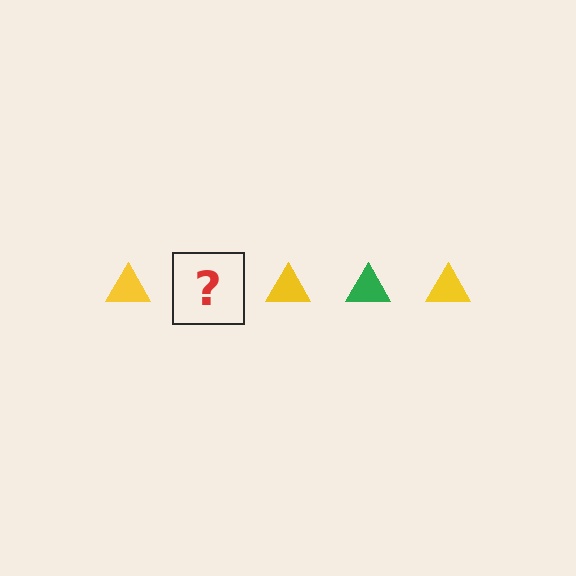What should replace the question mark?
The question mark should be replaced with a green triangle.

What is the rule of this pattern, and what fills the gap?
The rule is that the pattern cycles through yellow, green triangles. The gap should be filled with a green triangle.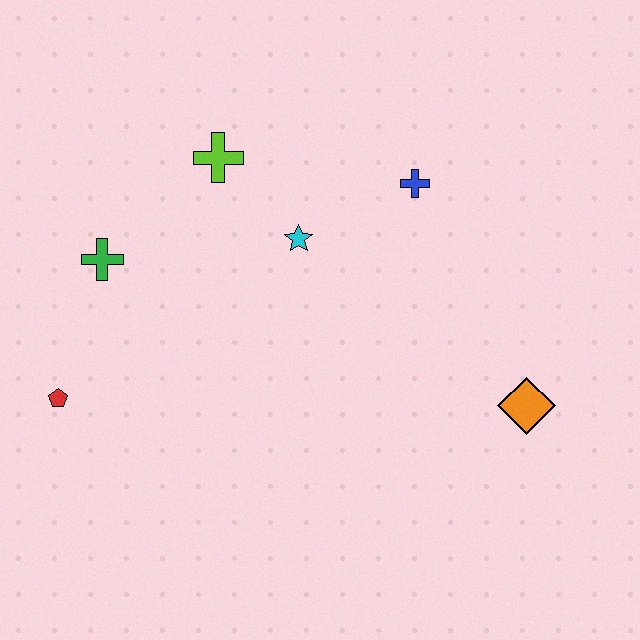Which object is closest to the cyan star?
The lime cross is closest to the cyan star.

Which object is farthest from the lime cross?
The orange diamond is farthest from the lime cross.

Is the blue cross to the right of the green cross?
Yes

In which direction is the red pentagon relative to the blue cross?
The red pentagon is to the left of the blue cross.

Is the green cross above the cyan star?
No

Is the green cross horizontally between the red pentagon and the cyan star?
Yes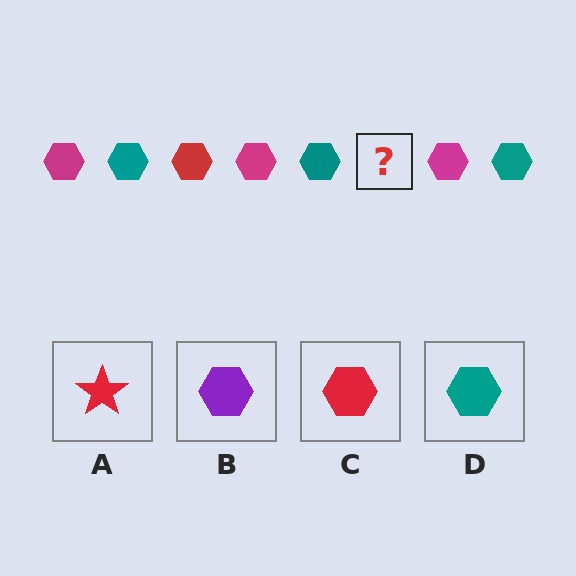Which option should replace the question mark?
Option C.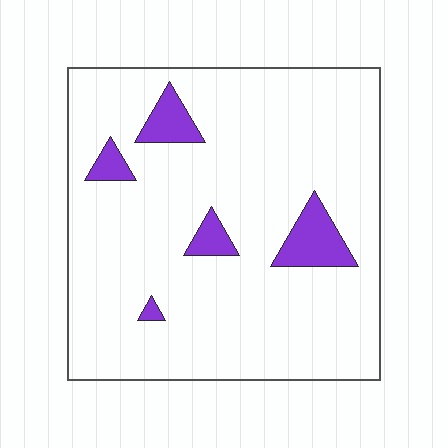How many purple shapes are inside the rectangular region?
5.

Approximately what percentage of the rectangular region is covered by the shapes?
Approximately 10%.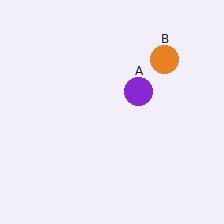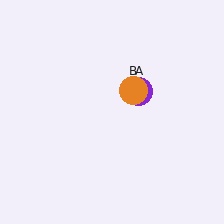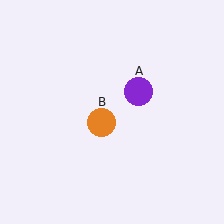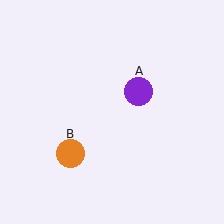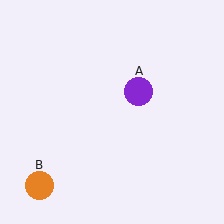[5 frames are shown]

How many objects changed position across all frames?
1 object changed position: orange circle (object B).